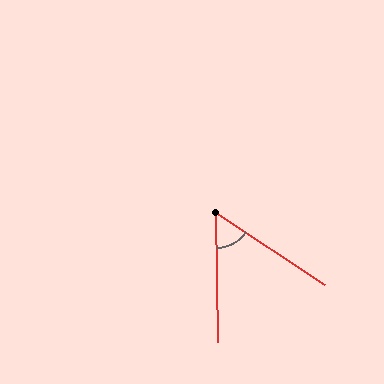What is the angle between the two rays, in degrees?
Approximately 56 degrees.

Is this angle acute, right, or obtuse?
It is acute.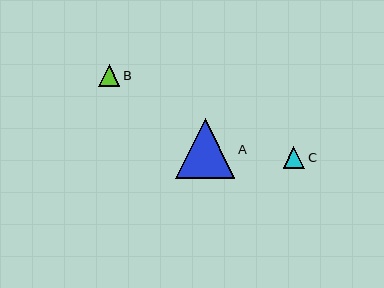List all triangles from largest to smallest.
From largest to smallest: A, C, B.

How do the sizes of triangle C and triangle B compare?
Triangle C and triangle B are approximately the same size.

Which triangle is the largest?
Triangle A is the largest with a size of approximately 60 pixels.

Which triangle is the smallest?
Triangle B is the smallest with a size of approximately 22 pixels.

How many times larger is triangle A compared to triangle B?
Triangle A is approximately 2.8 times the size of triangle B.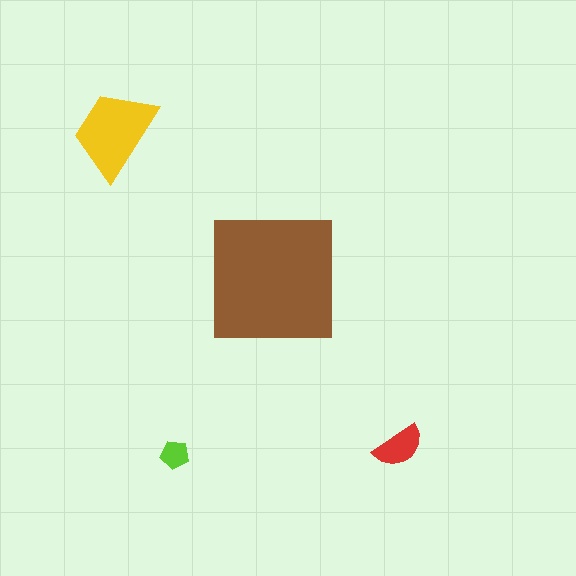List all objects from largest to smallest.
The brown square, the yellow trapezoid, the red semicircle, the lime pentagon.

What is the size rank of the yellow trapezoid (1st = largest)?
2nd.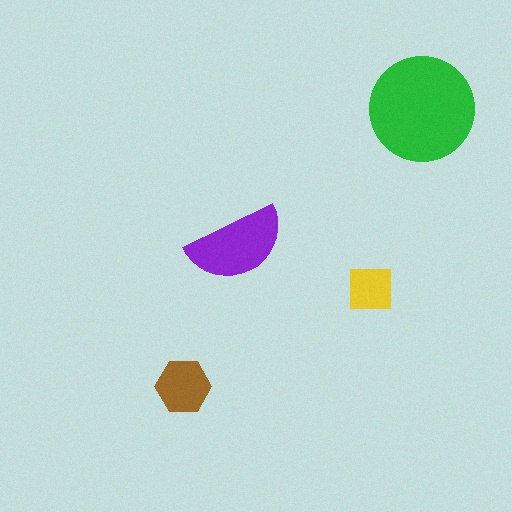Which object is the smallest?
The yellow square.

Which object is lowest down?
The brown hexagon is bottommost.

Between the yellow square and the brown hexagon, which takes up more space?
The brown hexagon.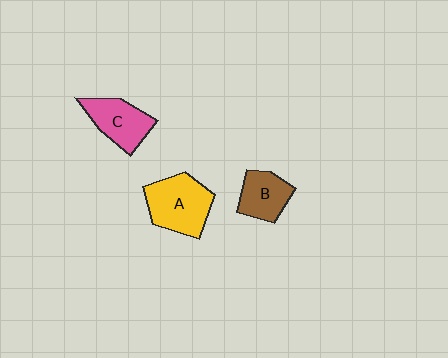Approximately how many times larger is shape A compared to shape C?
Approximately 1.3 times.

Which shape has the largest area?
Shape A (yellow).